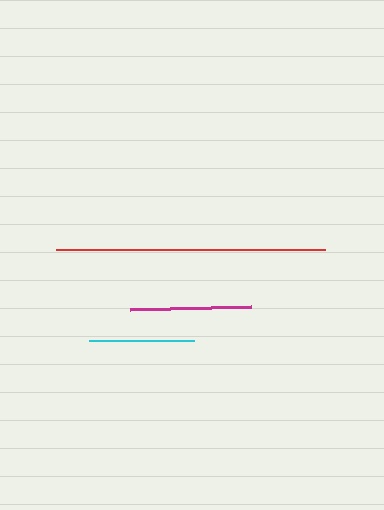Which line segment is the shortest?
The cyan line is the shortest at approximately 104 pixels.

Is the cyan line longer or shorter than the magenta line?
The magenta line is longer than the cyan line.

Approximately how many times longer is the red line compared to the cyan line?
The red line is approximately 2.6 times the length of the cyan line.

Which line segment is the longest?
The red line is the longest at approximately 269 pixels.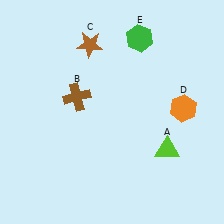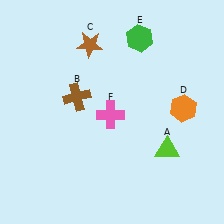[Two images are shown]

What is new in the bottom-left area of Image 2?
A pink cross (F) was added in the bottom-left area of Image 2.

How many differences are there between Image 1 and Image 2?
There is 1 difference between the two images.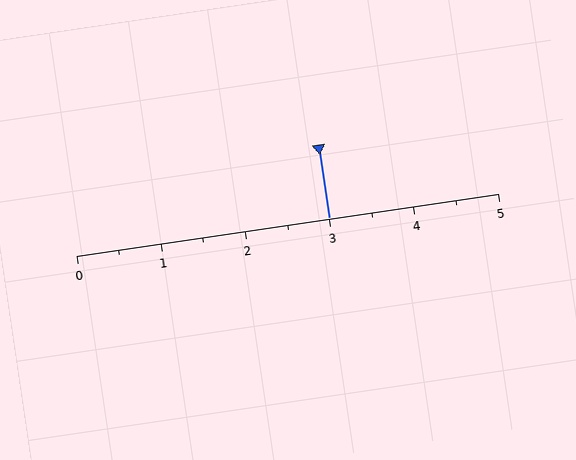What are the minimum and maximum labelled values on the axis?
The axis runs from 0 to 5.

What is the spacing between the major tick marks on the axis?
The major ticks are spaced 1 apart.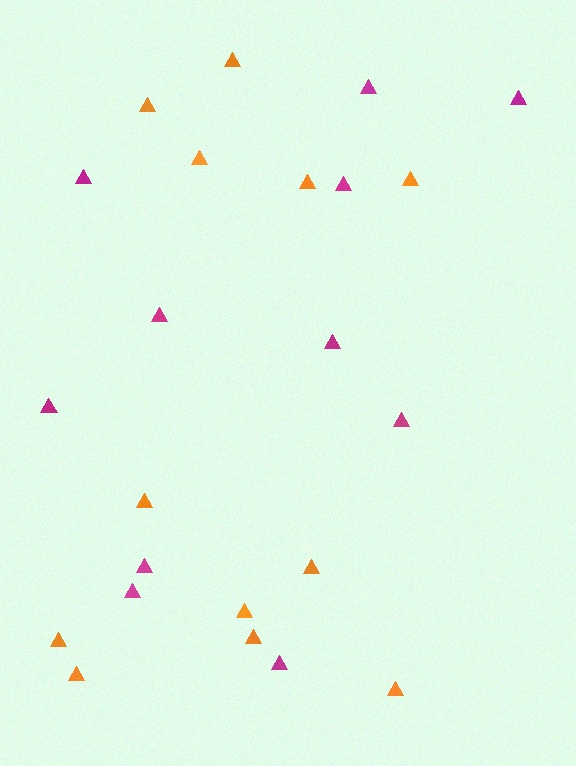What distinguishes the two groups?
There are 2 groups: one group of magenta triangles (11) and one group of orange triangles (12).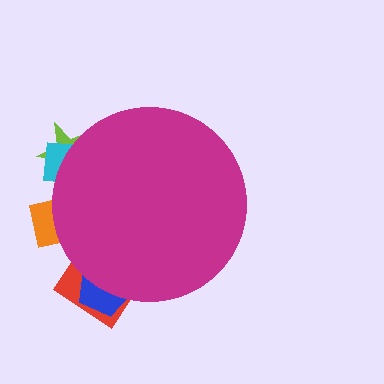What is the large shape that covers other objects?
A magenta circle.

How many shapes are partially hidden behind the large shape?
5 shapes are partially hidden.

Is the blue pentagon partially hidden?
Yes, the blue pentagon is partially hidden behind the magenta circle.